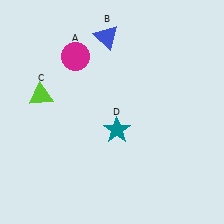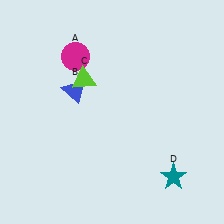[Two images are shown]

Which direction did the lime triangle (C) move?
The lime triangle (C) moved right.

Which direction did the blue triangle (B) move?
The blue triangle (B) moved down.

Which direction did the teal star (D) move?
The teal star (D) moved right.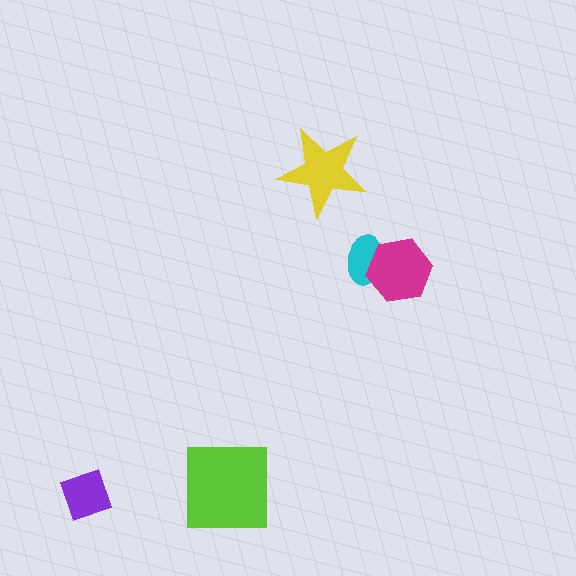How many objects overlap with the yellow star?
0 objects overlap with the yellow star.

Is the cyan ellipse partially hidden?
Yes, it is partially covered by another shape.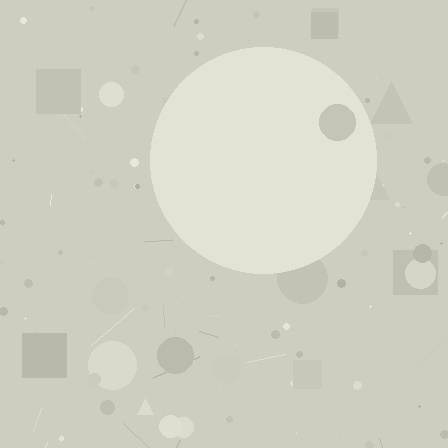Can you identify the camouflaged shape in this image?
The camouflaged shape is a circle.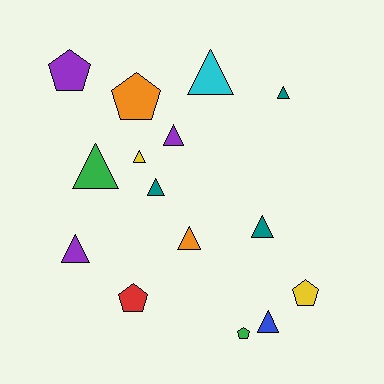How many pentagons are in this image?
There are 5 pentagons.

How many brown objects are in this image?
There are no brown objects.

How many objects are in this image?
There are 15 objects.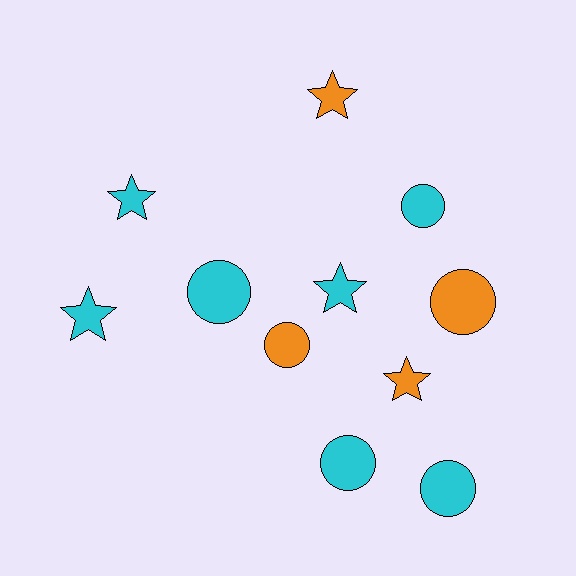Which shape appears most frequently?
Circle, with 6 objects.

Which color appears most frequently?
Cyan, with 7 objects.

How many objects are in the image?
There are 11 objects.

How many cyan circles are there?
There are 4 cyan circles.